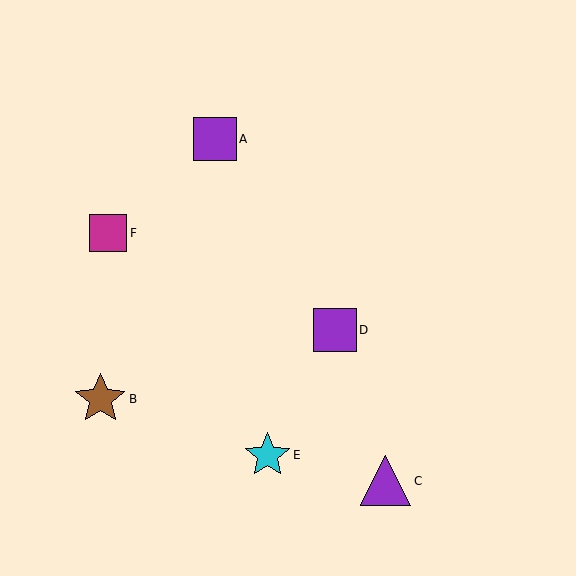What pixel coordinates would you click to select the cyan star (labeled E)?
Click at (268, 455) to select the cyan star E.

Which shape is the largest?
The brown star (labeled B) is the largest.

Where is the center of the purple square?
The center of the purple square is at (335, 330).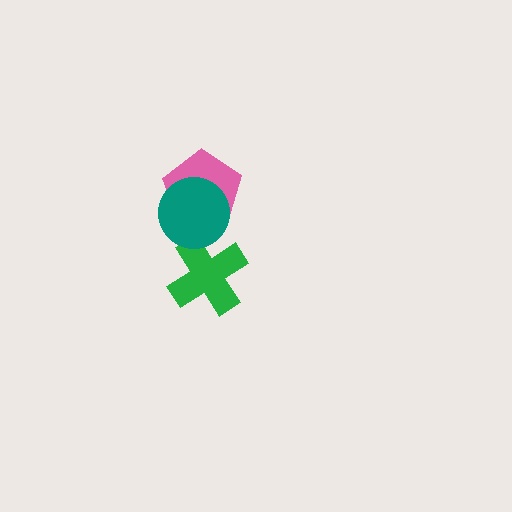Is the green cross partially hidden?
Yes, it is partially covered by another shape.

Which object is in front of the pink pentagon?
The teal circle is in front of the pink pentagon.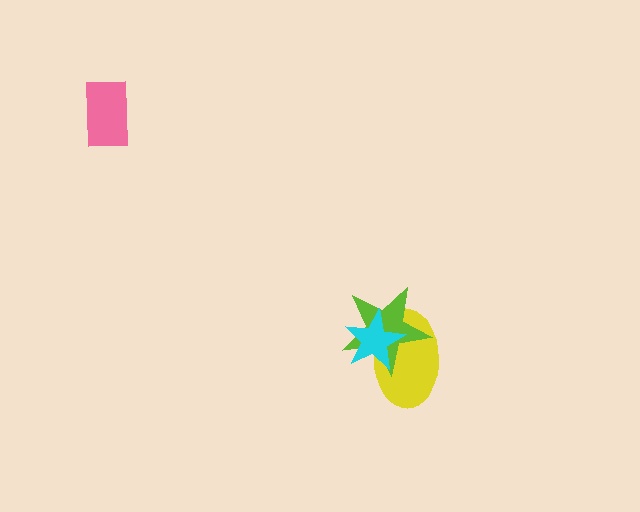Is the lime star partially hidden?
Yes, it is partially covered by another shape.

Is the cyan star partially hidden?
No, no other shape covers it.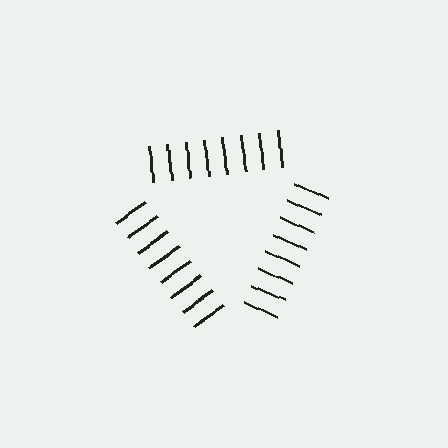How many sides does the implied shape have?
3 sides — the line-ends trace a triangle.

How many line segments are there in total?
24 — 8 along each of the 3 edges.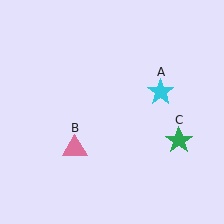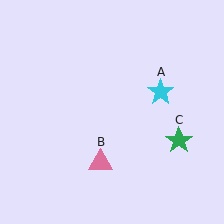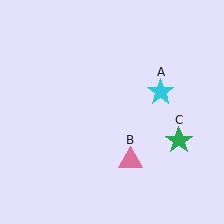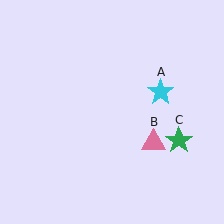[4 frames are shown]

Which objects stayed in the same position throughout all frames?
Cyan star (object A) and green star (object C) remained stationary.